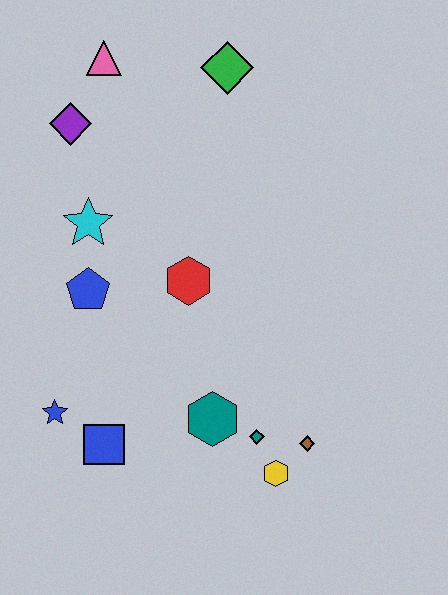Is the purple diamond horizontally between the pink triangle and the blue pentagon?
No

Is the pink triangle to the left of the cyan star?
No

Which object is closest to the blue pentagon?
The cyan star is closest to the blue pentagon.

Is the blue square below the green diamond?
Yes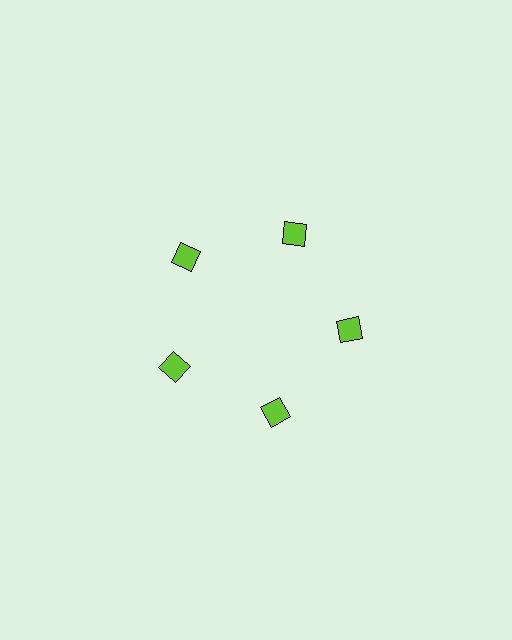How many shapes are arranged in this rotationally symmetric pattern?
There are 5 shapes, arranged in 5 groups of 1.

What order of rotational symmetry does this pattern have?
This pattern has 5-fold rotational symmetry.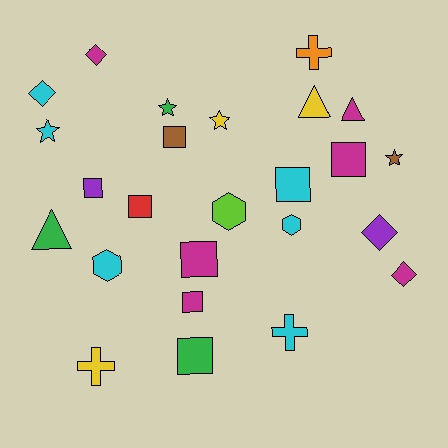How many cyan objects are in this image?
There are 6 cyan objects.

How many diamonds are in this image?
There are 4 diamonds.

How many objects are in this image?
There are 25 objects.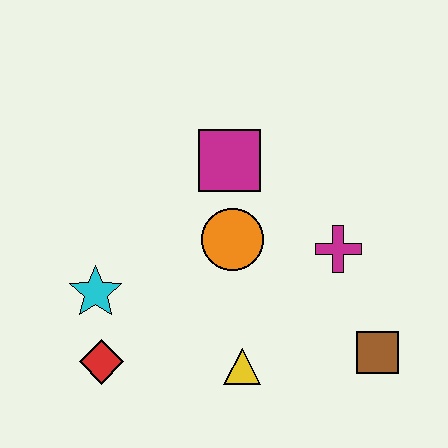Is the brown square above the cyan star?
No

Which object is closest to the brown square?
The magenta cross is closest to the brown square.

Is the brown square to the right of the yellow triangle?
Yes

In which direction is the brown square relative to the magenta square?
The brown square is below the magenta square.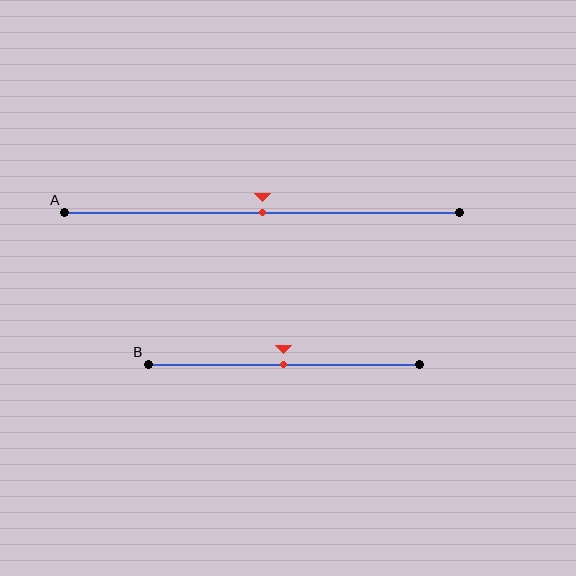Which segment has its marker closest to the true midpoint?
Segment A has its marker closest to the true midpoint.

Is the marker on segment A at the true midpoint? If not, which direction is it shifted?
Yes, the marker on segment A is at the true midpoint.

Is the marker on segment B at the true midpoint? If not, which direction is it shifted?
Yes, the marker on segment B is at the true midpoint.